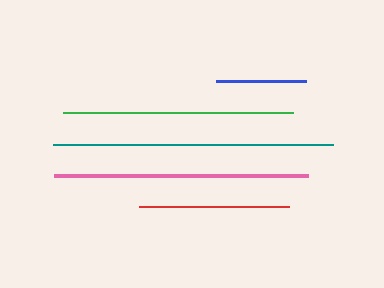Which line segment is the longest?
The teal line is the longest at approximately 280 pixels.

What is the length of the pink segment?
The pink segment is approximately 254 pixels long.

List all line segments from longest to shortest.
From longest to shortest: teal, pink, green, red, blue.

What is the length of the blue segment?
The blue segment is approximately 90 pixels long.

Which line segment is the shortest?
The blue line is the shortest at approximately 90 pixels.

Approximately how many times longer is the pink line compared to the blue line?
The pink line is approximately 2.8 times the length of the blue line.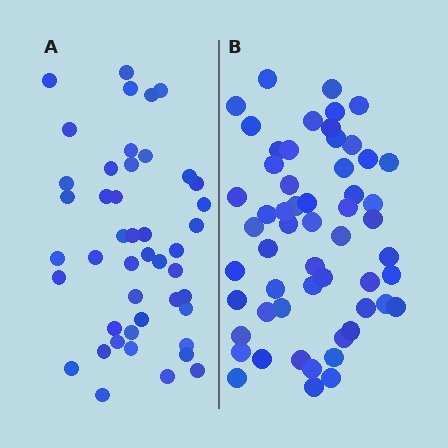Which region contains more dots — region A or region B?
Region B (the right region) has more dots.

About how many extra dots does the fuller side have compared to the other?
Region B has roughly 12 or so more dots than region A.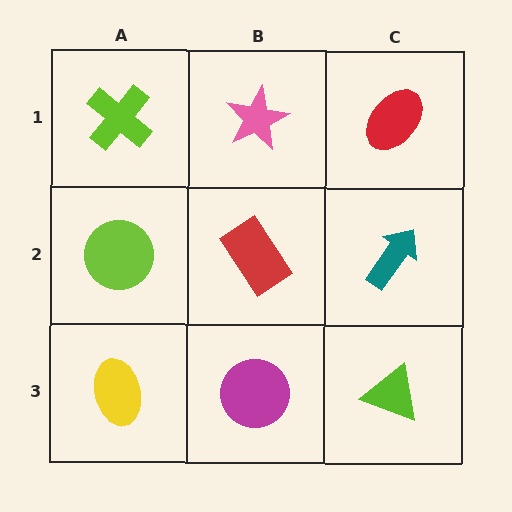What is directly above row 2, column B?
A pink star.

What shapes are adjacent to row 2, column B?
A pink star (row 1, column B), a magenta circle (row 3, column B), a lime circle (row 2, column A), a teal arrow (row 2, column C).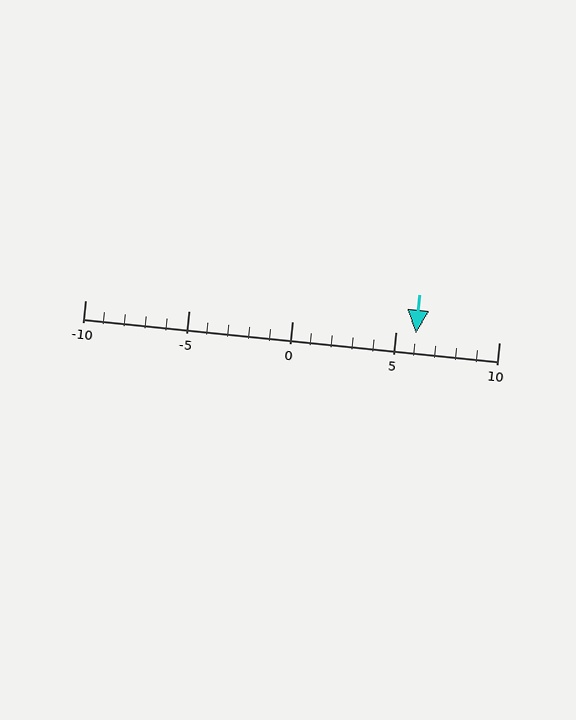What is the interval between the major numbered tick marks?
The major tick marks are spaced 5 units apart.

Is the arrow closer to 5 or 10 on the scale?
The arrow is closer to 5.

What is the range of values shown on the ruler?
The ruler shows values from -10 to 10.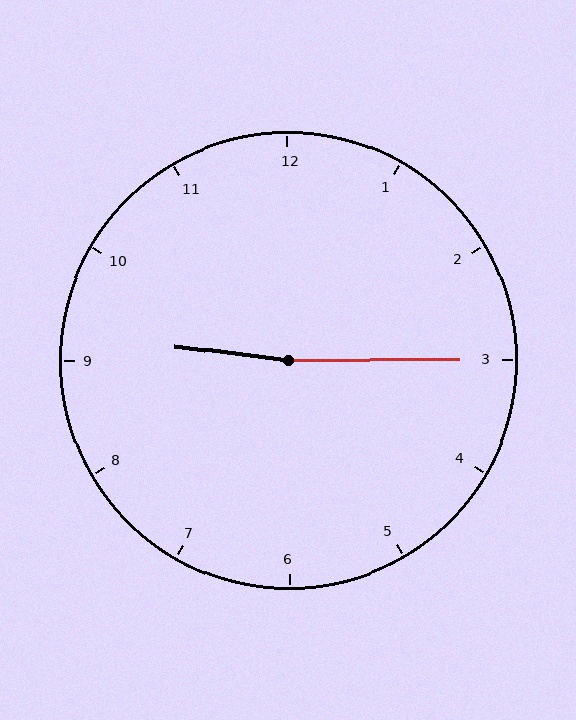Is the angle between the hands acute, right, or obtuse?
It is obtuse.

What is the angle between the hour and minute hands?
Approximately 172 degrees.